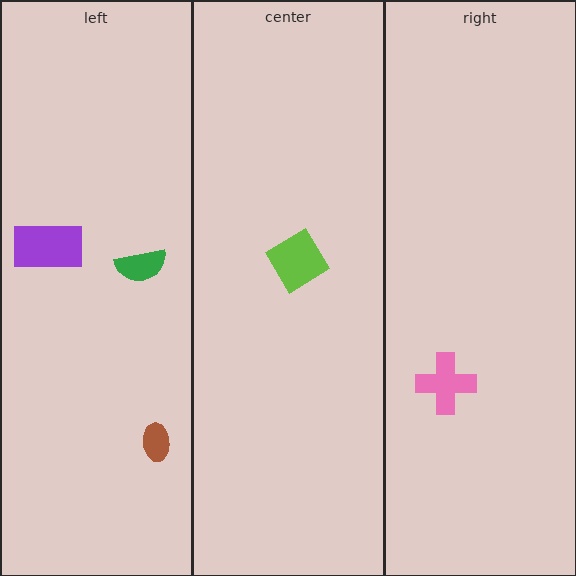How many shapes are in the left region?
3.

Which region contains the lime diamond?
The center region.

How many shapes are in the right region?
1.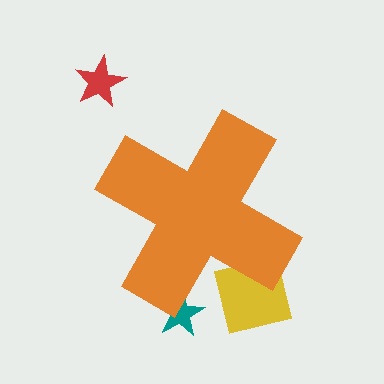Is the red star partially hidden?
No, the red star is fully visible.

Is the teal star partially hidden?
Yes, the teal star is partially hidden behind the orange cross.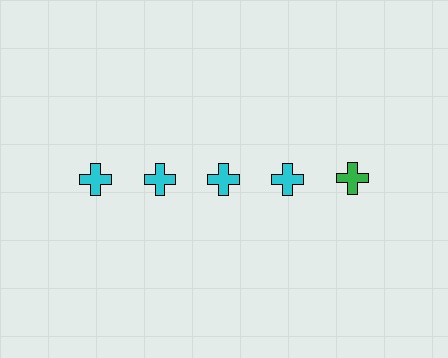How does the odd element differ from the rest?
It has a different color: green instead of cyan.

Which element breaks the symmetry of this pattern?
The green cross in the top row, rightmost column breaks the symmetry. All other shapes are cyan crosses.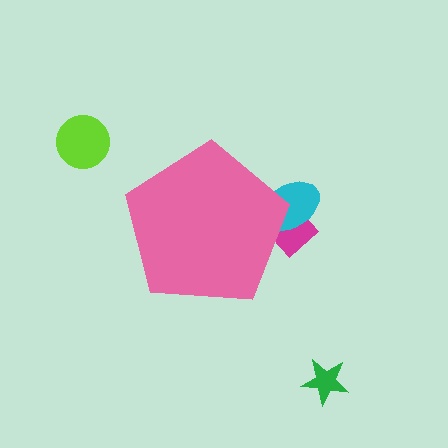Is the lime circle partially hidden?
No, the lime circle is fully visible.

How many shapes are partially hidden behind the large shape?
2 shapes are partially hidden.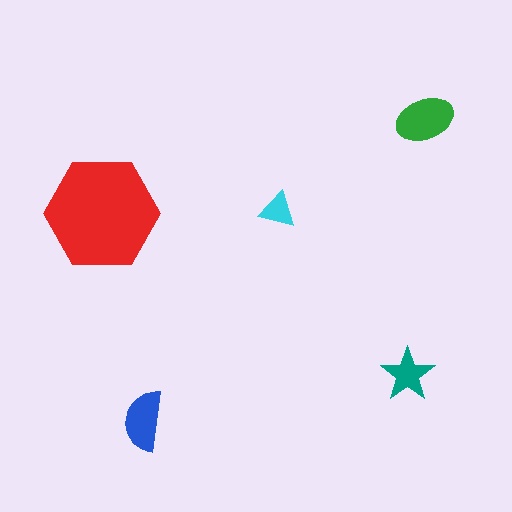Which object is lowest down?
The blue semicircle is bottommost.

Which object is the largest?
The red hexagon.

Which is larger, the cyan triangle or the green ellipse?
The green ellipse.